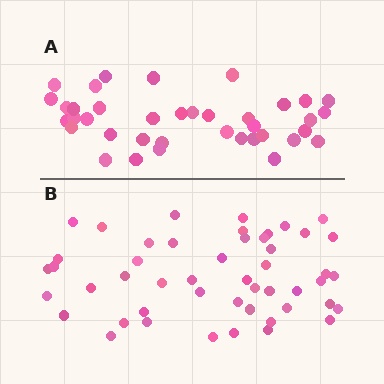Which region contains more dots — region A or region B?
Region B (the bottom region) has more dots.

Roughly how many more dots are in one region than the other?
Region B has roughly 12 or so more dots than region A.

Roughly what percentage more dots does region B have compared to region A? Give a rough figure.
About 30% more.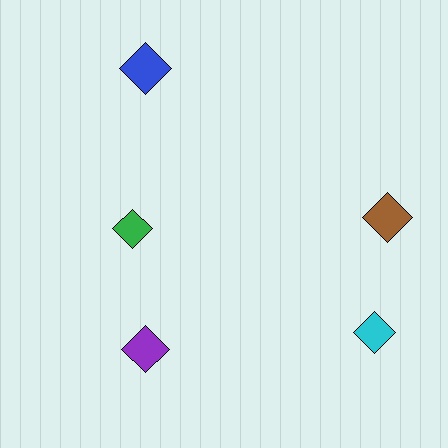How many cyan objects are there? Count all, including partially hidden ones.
There is 1 cyan object.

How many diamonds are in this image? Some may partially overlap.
There are 5 diamonds.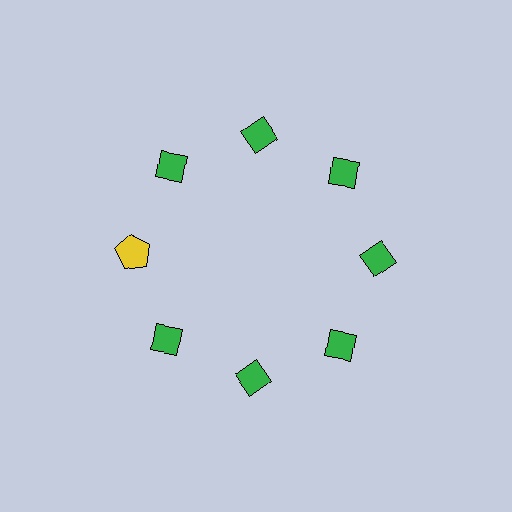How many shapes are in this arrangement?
There are 8 shapes arranged in a ring pattern.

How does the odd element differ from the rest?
It differs in both color (yellow instead of green) and shape (pentagon instead of diamond).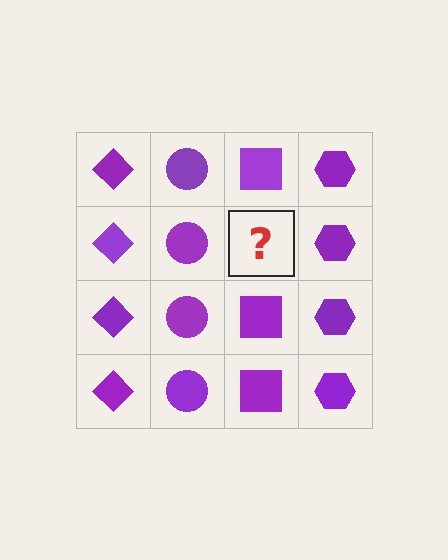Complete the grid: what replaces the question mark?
The question mark should be replaced with a purple square.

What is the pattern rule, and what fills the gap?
The rule is that each column has a consistent shape. The gap should be filled with a purple square.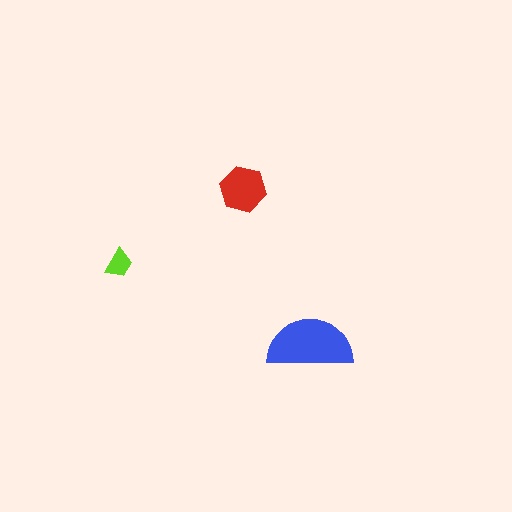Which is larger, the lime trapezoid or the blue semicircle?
The blue semicircle.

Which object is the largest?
The blue semicircle.